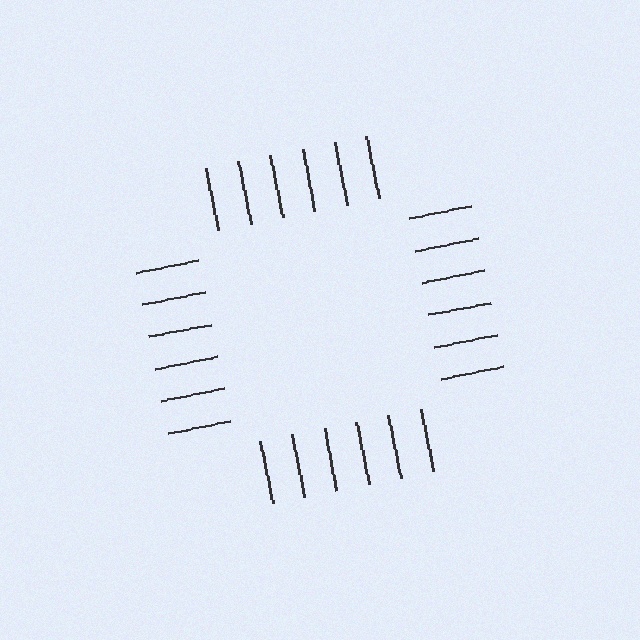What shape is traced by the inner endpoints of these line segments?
An illusory square — the line segments terminate on its edges but no continuous stroke is drawn.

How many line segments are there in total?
24 — 6 along each of the 4 edges.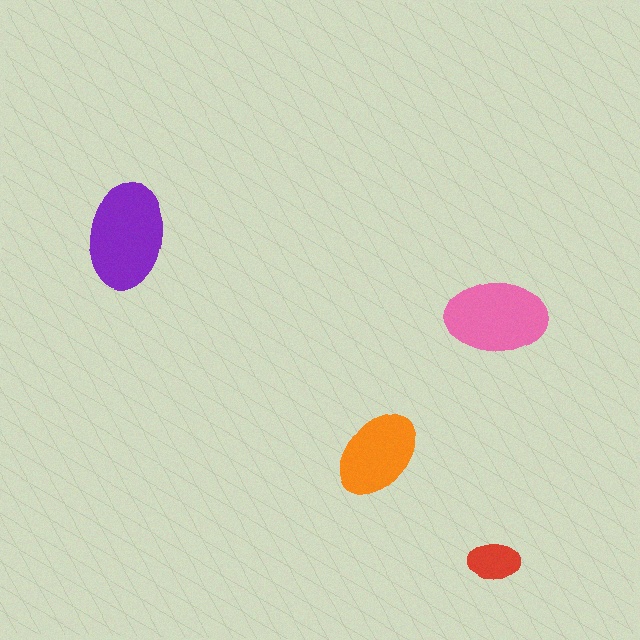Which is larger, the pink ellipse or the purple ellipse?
The purple one.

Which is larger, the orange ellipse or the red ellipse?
The orange one.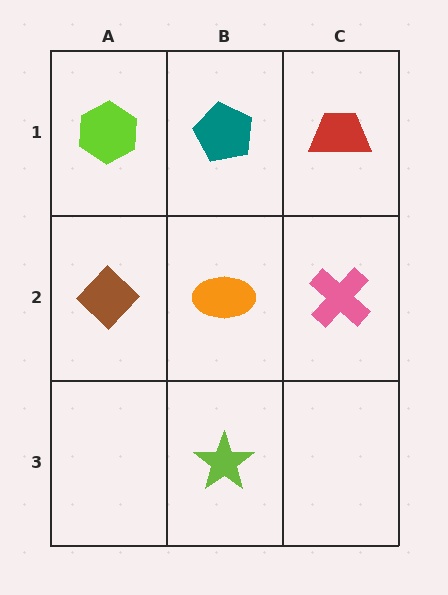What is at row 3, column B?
A lime star.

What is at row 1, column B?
A teal pentagon.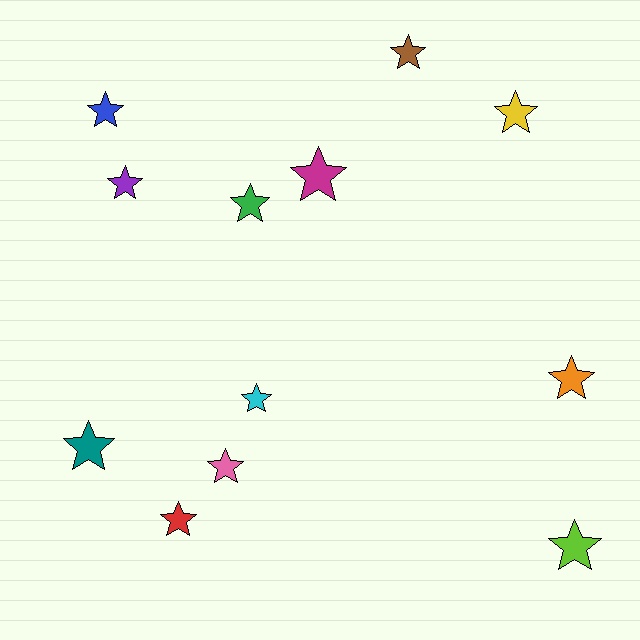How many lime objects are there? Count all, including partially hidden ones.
There is 1 lime object.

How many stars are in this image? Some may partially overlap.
There are 12 stars.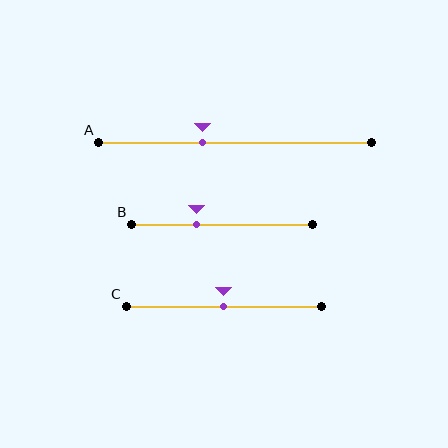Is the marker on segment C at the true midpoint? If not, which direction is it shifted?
Yes, the marker on segment C is at the true midpoint.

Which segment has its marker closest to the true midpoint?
Segment C has its marker closest to the true midpoint.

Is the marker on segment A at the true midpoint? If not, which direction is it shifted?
No, the marker on segment A is shifted to the left by about 12% of the segment length.